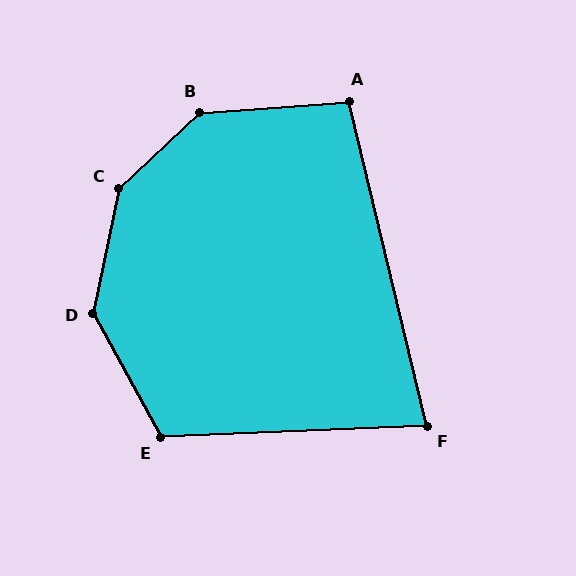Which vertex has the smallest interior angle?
F, at approximately 79 degrees.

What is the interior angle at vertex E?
Approximately 116 degrees (obtuse).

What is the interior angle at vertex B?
Approximately 141 degrees (obtuse).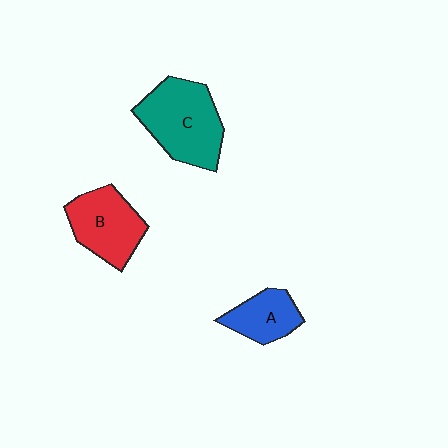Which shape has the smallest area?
Shape A (blue).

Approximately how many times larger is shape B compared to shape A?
Approximately 1.5 times.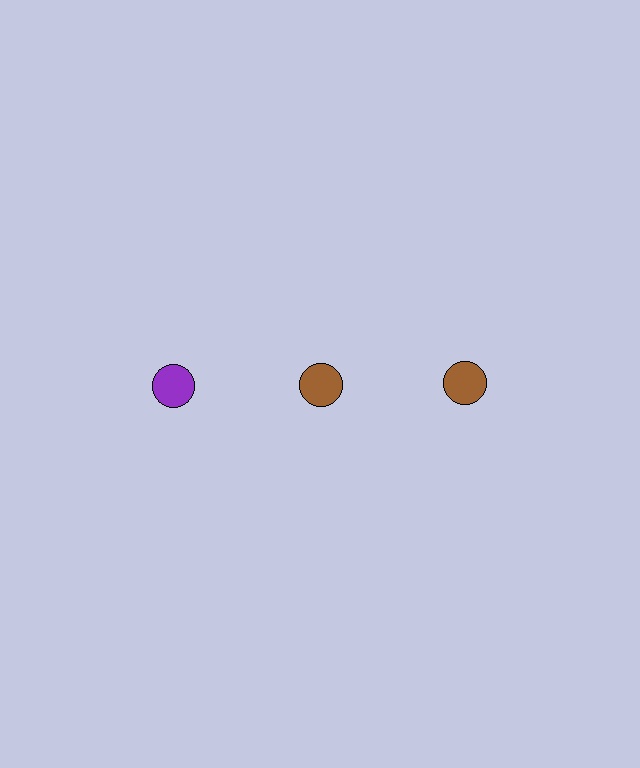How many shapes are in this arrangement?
There are 3 shapes arranged in a grid pattern.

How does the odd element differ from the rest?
It has a different color: purple instead of brown.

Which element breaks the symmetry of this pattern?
The purple circle in the top row, leftmost column breaks the symmetry. All other shapes are brown circles.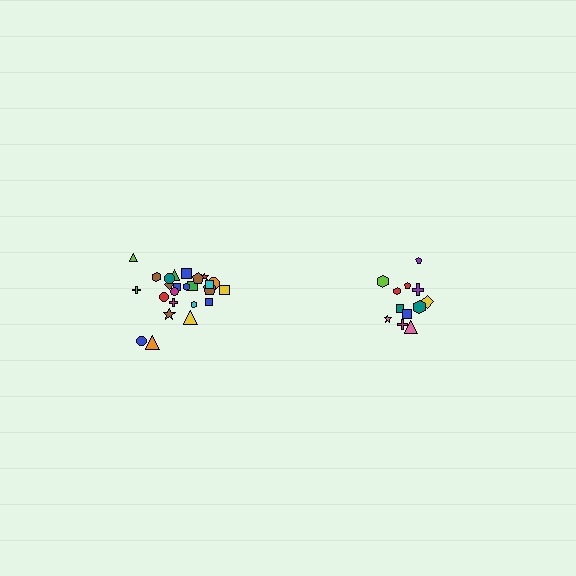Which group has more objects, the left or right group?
The left group.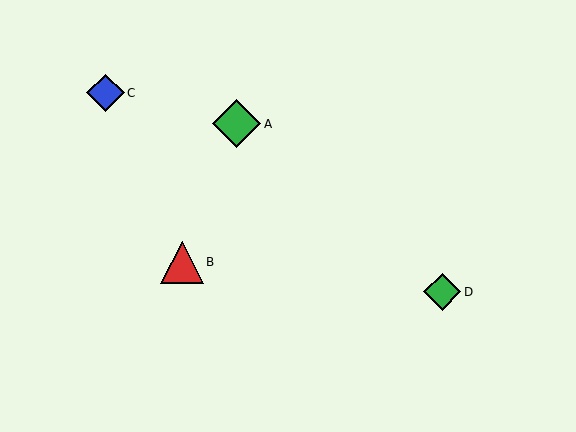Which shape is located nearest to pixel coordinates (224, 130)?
The green diamond (labeled A) at (236, 124) is nearest to that location.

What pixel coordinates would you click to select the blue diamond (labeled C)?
Click at (105, 93) to select the blue diamond C.